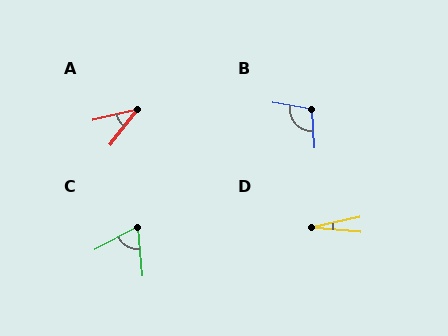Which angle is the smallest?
D, at approximately 17 degrees.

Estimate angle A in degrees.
Approximately 39 degrees.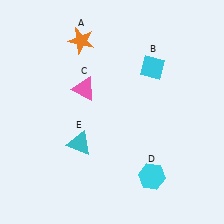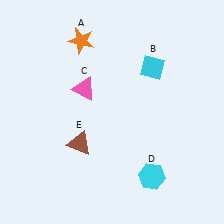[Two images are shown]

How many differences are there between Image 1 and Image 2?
There is 1 difference between the two images.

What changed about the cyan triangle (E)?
In Image 1, E is cyan. In Image 2, it changed to brown.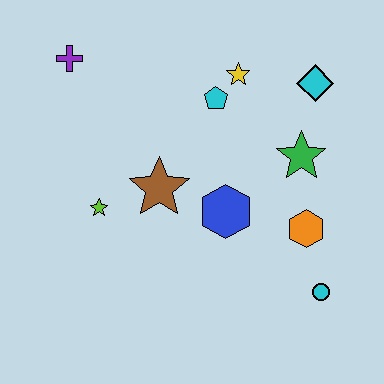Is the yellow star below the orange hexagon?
No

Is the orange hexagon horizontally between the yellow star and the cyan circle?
Yes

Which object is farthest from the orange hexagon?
The purple cross is farthest from the orange hexagon.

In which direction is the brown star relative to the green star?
The brown star is to the left of the green star.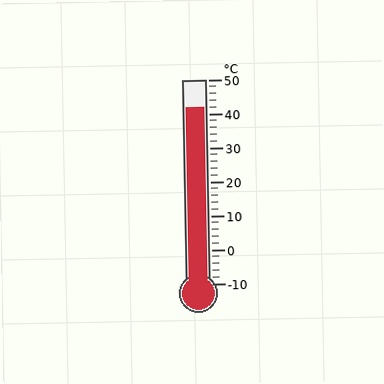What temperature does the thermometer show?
The thermometer shows approximately 42°C.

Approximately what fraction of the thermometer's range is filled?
The thermometer is filled to approximately 85% of its range.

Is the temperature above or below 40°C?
The temperature is above 40°C.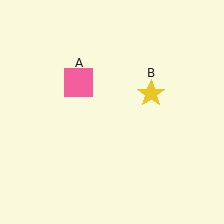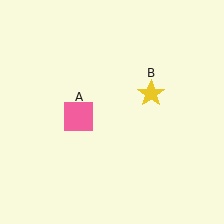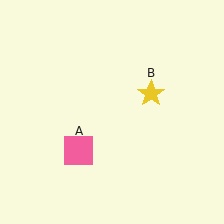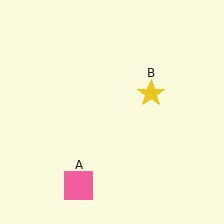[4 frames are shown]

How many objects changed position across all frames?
1 object changed position: pink square (object A).